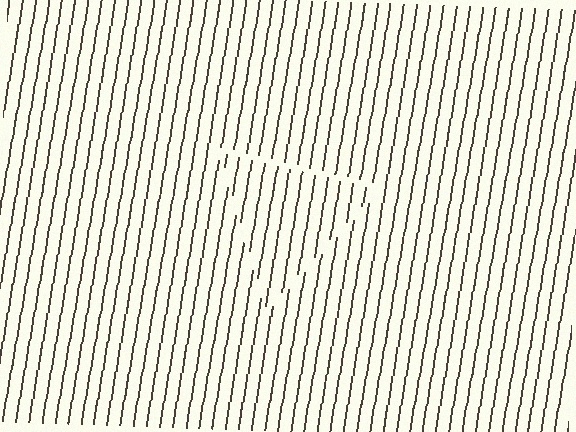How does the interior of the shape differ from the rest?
The interior of the shape contains the same grating, shifted by half a period — the contour is defined by the phase discontinuity where line-ends from the inner and outer gratings abut.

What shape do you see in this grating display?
An illusory triangle. The interior of the shape contains the same grating, shifted by half a period — the contour is defined by the phase discontinuity where line-ends from the inner and outer gratings abut.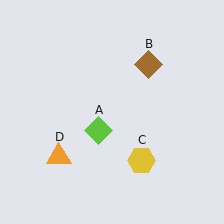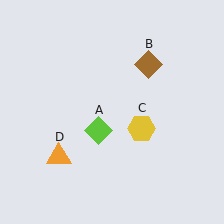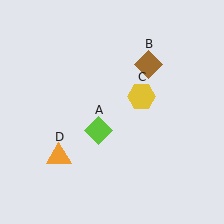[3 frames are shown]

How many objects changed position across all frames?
1 object changed position: yellow hexagon (object C).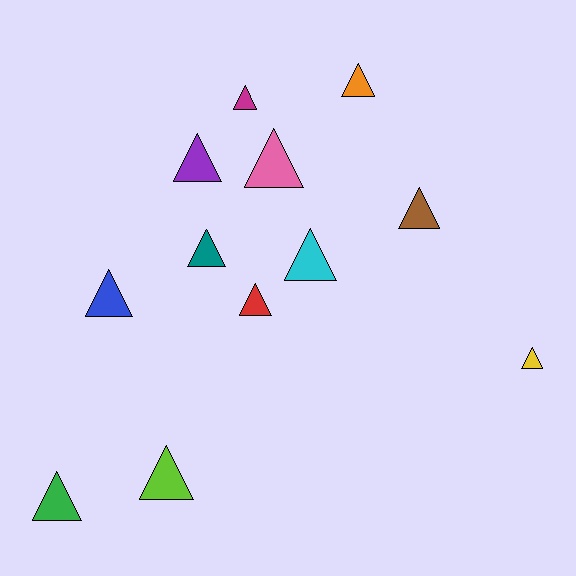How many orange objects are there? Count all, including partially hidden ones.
There is 1 orange object.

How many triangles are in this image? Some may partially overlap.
There are 12 triangles.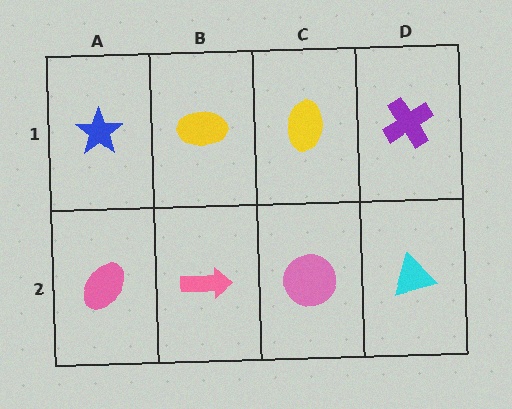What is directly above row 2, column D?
A purple cross.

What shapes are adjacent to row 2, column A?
A blue star (row 1, column A), a pink arrow (row 2, column B).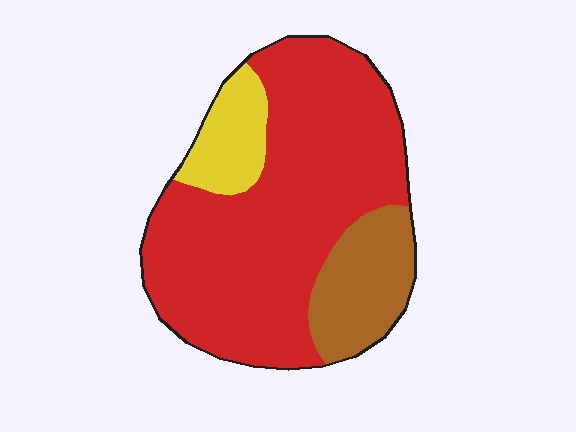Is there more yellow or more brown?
Brown.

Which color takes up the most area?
Red, at roughly 70%.